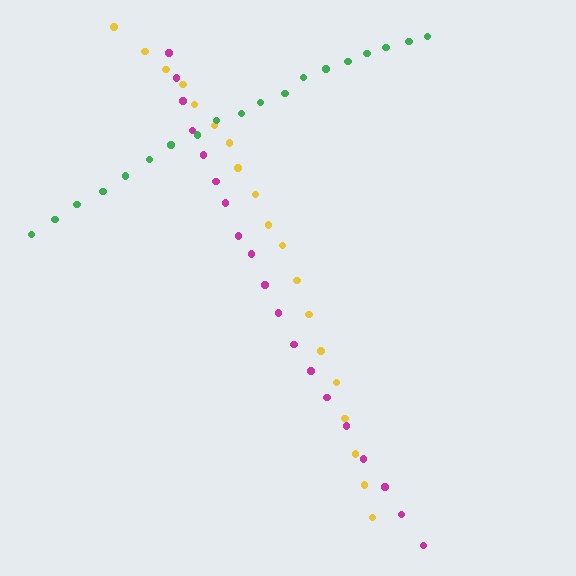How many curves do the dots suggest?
There are 3 distinct paths.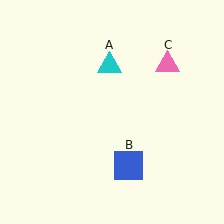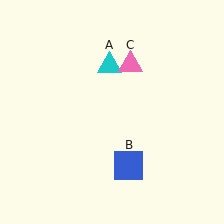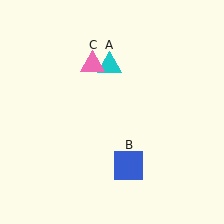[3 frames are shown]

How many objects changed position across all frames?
1 object changed position: pink triangle (object C).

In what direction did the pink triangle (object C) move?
The pink triangle (object C) moved left.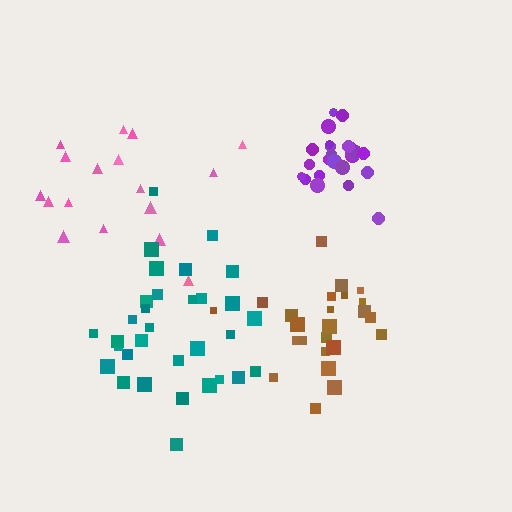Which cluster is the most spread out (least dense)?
Pink.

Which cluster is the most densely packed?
Purple.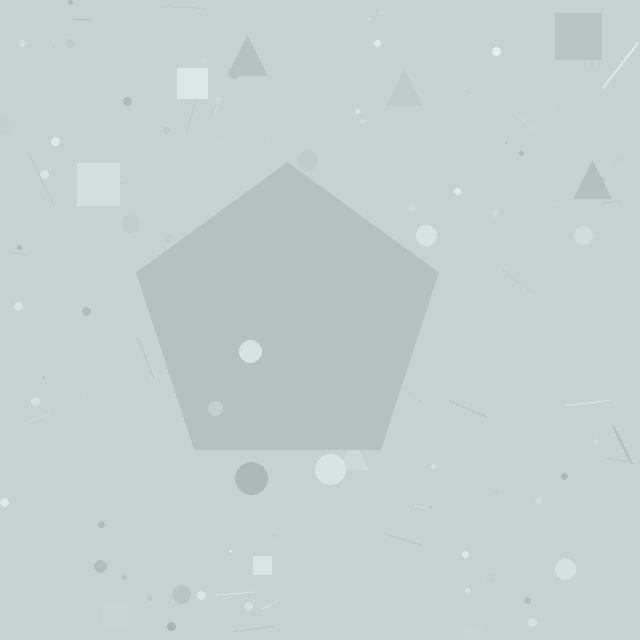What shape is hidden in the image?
A pentagon is hidden in the image.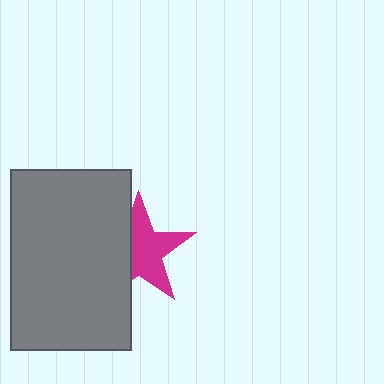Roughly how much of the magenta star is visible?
About half of it is visible (roughly 63%).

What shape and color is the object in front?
The object in front is a gray rectangle.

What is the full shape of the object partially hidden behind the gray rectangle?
The partially hidden object is a magenta star.